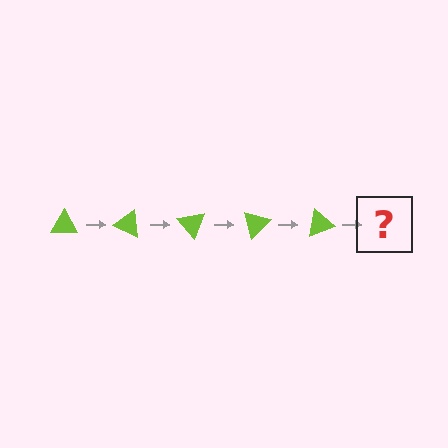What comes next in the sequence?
The next element should be a lime triangle rotated 125 degrees.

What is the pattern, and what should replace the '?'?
The pattern is that the triangle rotates 25 degrees each step. The '?' should be a lime triangle rotated 125 degrees.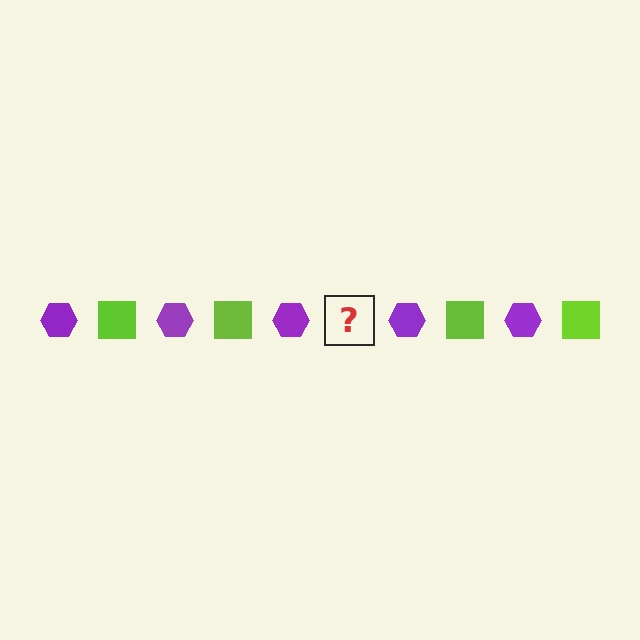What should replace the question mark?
The question mark should be replaced with a lime square.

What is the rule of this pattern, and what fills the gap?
The rule is that the pattern alternates between purple hexagon and lime square. The gap should be filled with a lime square.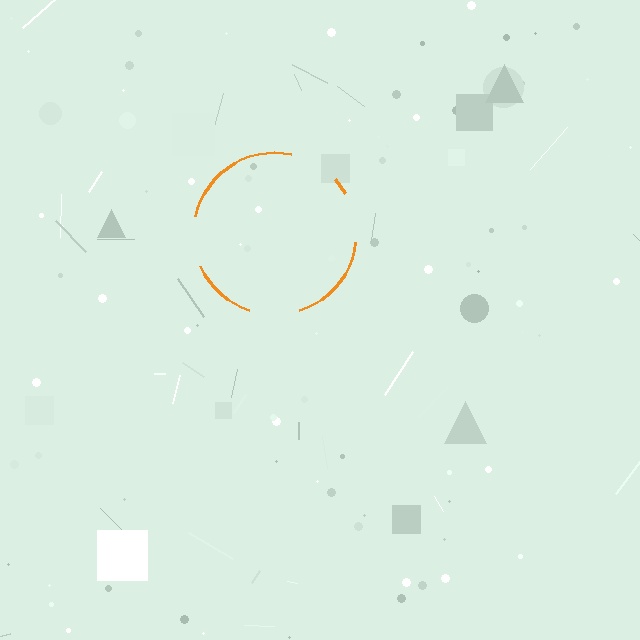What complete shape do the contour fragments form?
The contour fragments form a circle.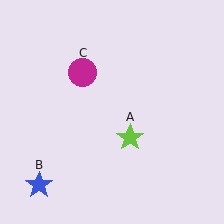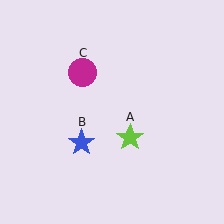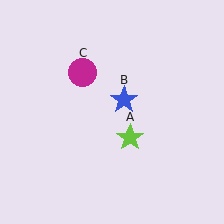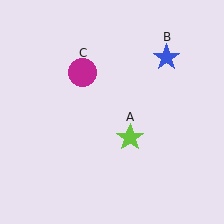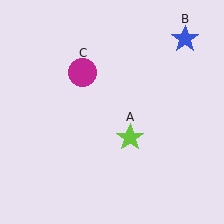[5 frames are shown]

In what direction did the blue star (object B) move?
The blue star (object B) moved up and to the right.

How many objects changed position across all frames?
1 object changed position: blue star (object B).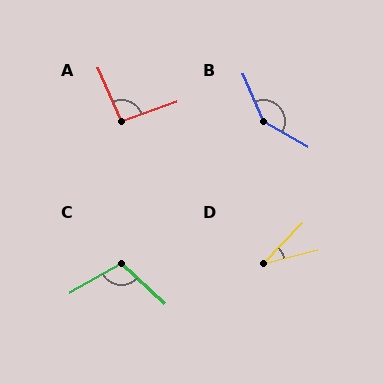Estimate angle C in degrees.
Approximately 108 degrees.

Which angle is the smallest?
D, at approximately 33 degrees.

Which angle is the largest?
B, at approximately 143 degrees.